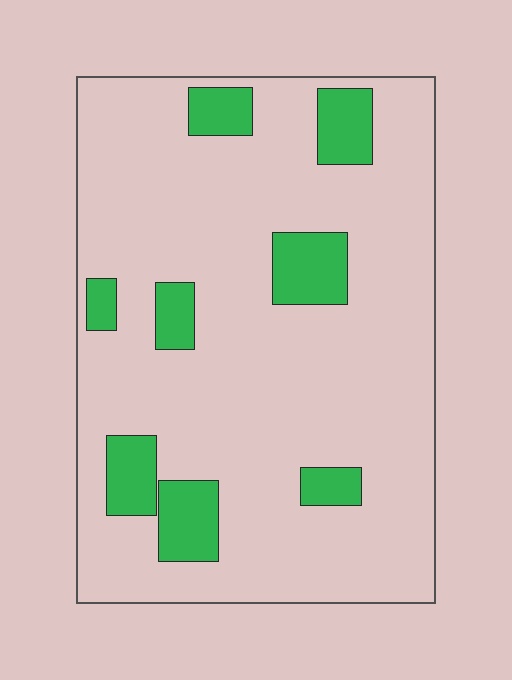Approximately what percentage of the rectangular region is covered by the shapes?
Approximately 15%.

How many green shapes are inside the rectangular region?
8.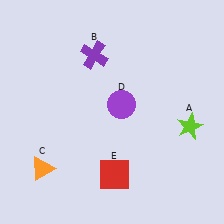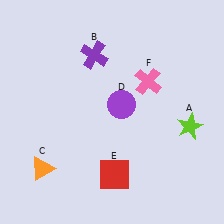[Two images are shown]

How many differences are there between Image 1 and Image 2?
There is 1 difference between the two images.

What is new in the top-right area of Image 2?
A pink cross (F) was added in the top-right area of Image 2.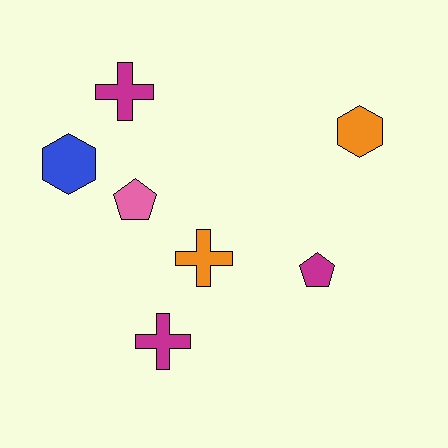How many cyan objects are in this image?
There are no cyan objects.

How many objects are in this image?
There are 7 objects.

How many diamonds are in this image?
There are no diamonds.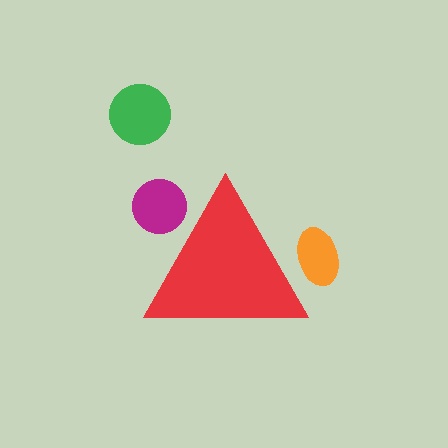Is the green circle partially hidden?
No, the green circle is fully visible.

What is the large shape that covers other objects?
A red triangle.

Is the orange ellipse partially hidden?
Yes, the orange ellipse is partially hidden behind the red triangle.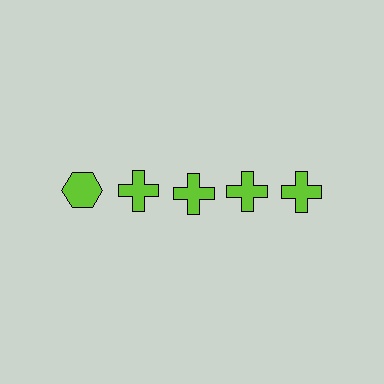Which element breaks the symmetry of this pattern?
The lime hexagon in the top row, leftmost column breaks the symmetry. All other shapes are lime crosses.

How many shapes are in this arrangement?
There are 5 shapes arranged in a grid pattern.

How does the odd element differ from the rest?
It has a different shape: hexagon instead of cross.